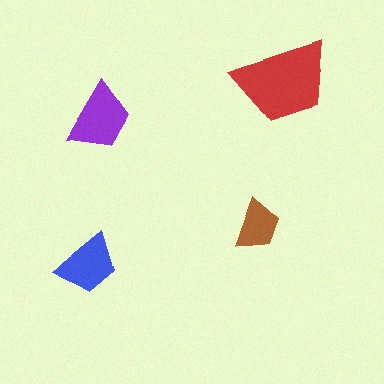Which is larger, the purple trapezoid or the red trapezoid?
The red one.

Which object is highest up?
The red trapezoid is topmost.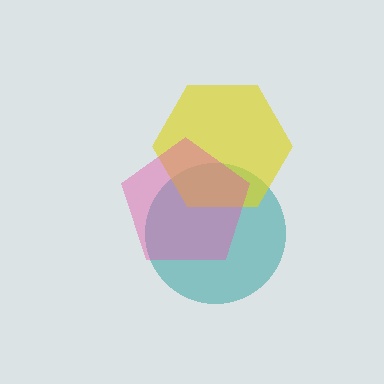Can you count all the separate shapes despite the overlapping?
Yes, there are 3 separate shapes.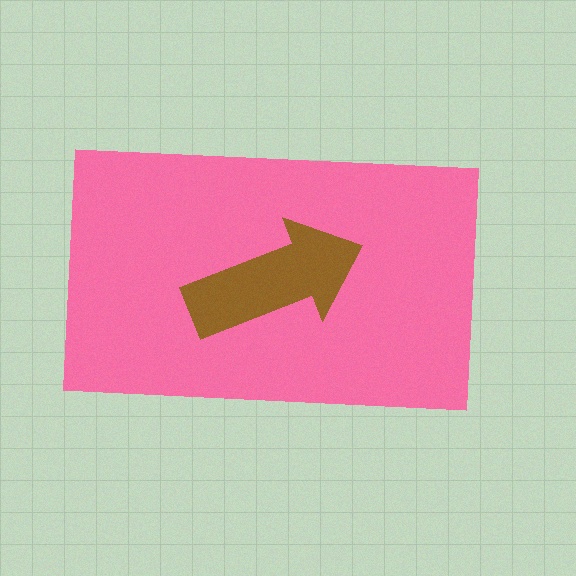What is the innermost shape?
The brown arrow.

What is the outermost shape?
The pink rectangle.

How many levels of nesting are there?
2.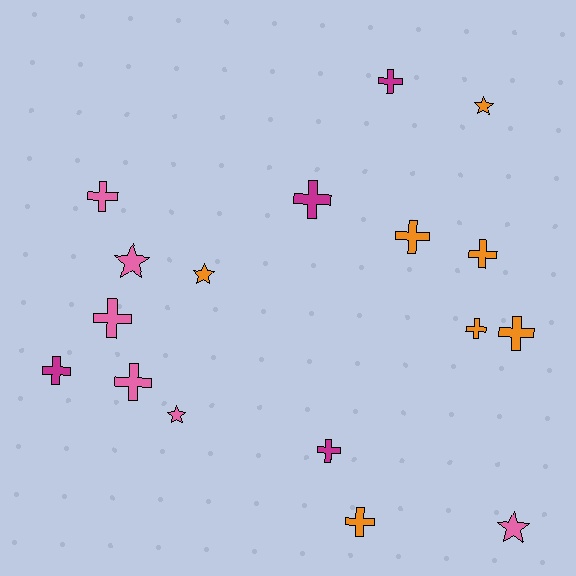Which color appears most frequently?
Orange, with 7 objects.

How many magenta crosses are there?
There are 4 magenta crosses.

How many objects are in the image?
There are 17 objects.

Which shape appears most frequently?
Cross, with 12 objects.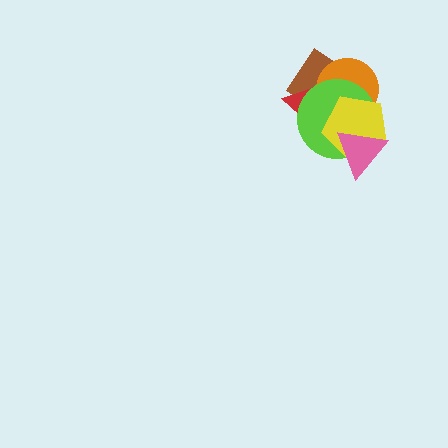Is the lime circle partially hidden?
Yes, it is partially covered by another shape.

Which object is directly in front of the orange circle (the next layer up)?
The lime circle is directly in front of the orange circle.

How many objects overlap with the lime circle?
5 objects overlap with the lime circle.